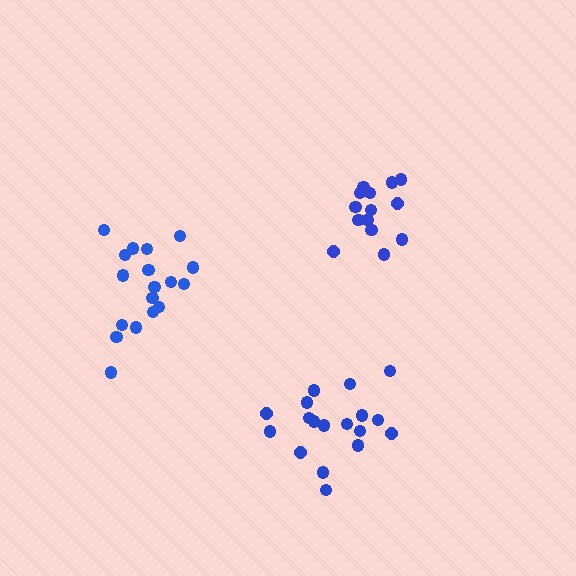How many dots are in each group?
Group 1: 18 dots, Group 2: 18 dots, Group 3: 14 dots (50 total).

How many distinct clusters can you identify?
There are 3 distinct clusters.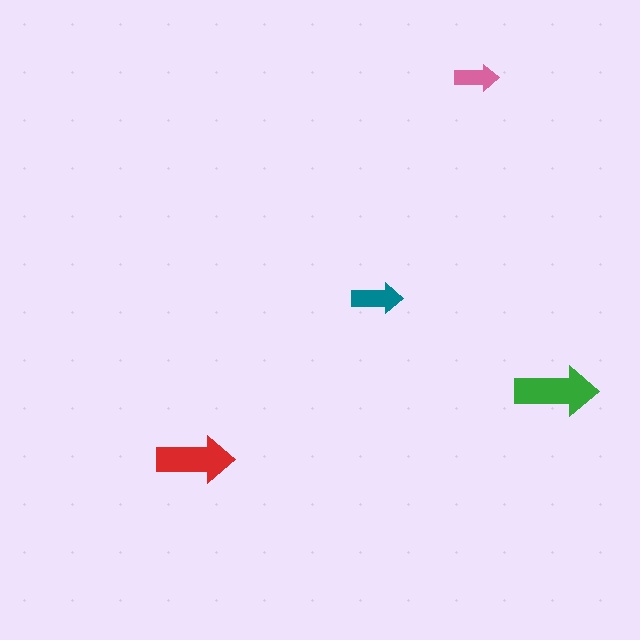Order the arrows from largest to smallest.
the green one, the red one, the teal one, the pink one.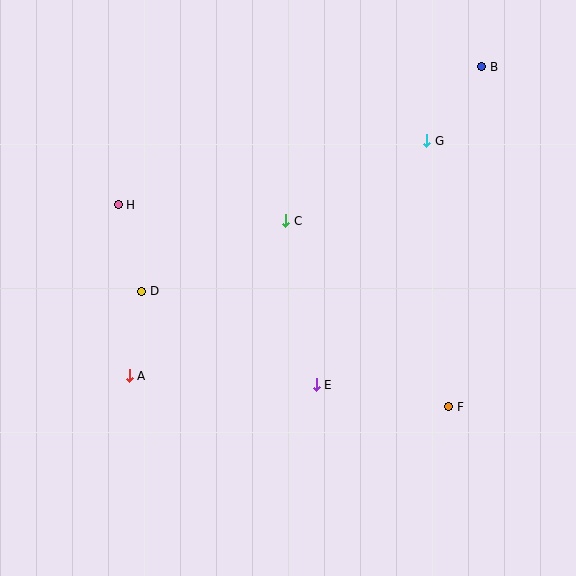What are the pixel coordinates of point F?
Point F is at (449, 407).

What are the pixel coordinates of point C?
Point C is at (286, 221).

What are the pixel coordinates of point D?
Point D is at (142, 291).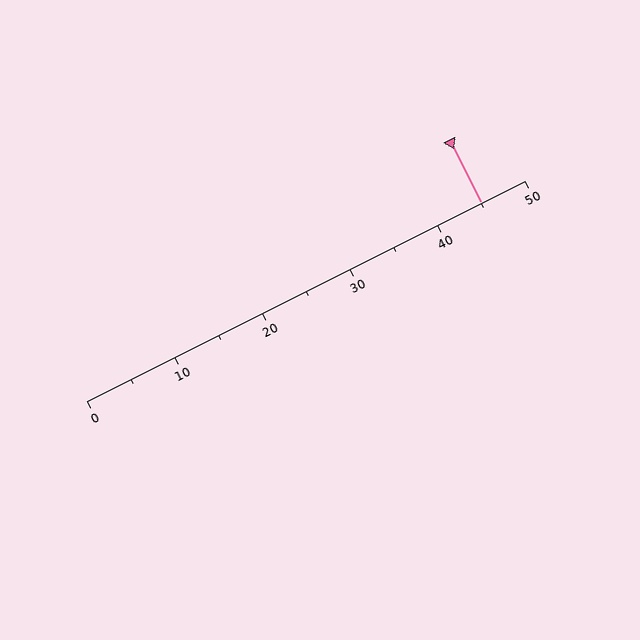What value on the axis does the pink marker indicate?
The marker indicates approximately 45.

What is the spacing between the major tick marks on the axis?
The major ticks are spaced 10 apart.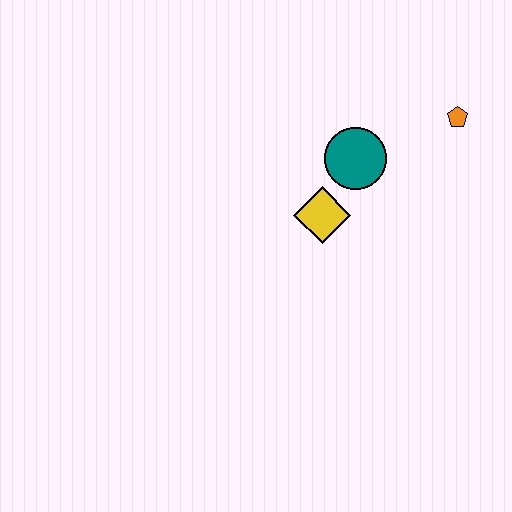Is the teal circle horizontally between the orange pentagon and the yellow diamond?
Yes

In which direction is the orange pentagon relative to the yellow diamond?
The orange pentagon is to the right of the yellow diamond.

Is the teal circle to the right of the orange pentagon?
No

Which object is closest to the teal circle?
The yellow diamond is closest to the teal circle.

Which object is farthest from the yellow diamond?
The orange pentagon is farthest from the yellow diamond.